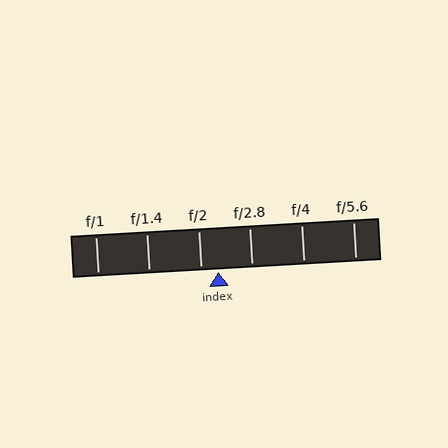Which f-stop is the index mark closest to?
The index mark is closest to f/2.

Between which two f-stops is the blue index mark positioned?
The index mark is between f/2 and f/2.8.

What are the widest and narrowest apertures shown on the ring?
The widest aperture shown is f/1 and the narrowest is f/5.6.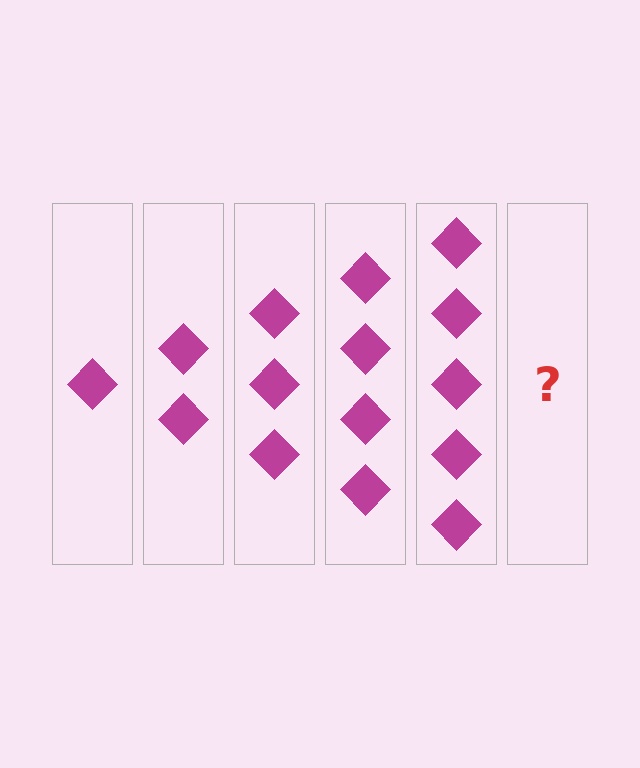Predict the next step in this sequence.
The next step is 6 diamonds.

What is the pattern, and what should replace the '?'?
The pattern is that each step adds one more diamond. The '?' should be 6 diamonds.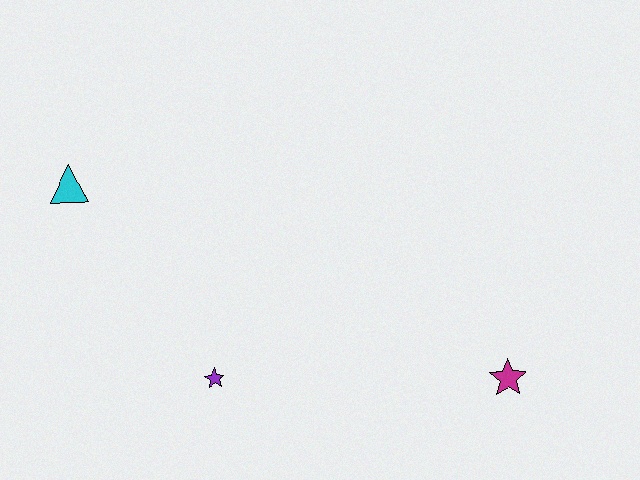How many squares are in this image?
There are no squares.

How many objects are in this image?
There are 3 objects.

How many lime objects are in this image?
There are no lime objects.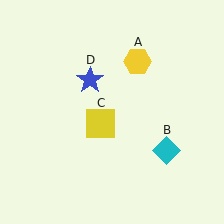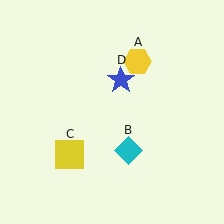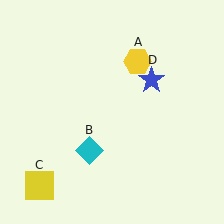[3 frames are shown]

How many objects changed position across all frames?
3 objects changed position: cyan diamond (object B), yellow square (object C), blue star (object D).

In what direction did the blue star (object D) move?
The blue star (object D) moved right.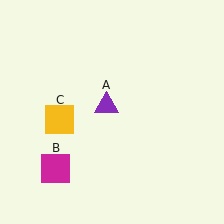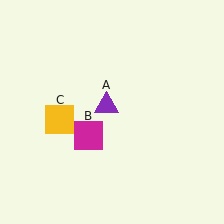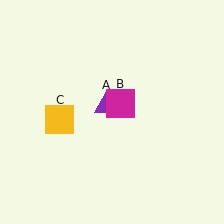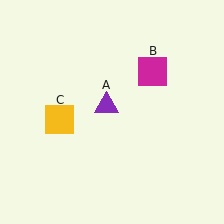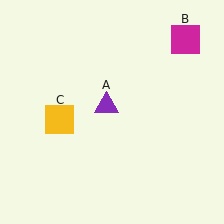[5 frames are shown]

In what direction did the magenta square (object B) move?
The magenta square (object B) moved up and to the right.